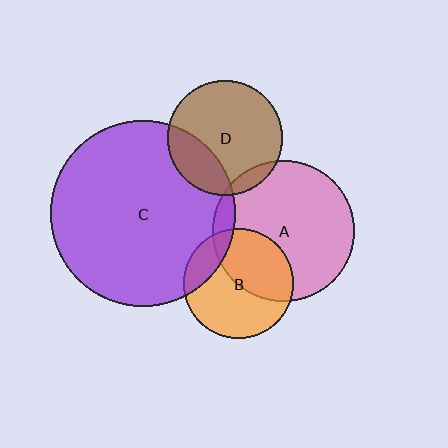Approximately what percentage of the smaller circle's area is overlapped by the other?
Approximately 10%.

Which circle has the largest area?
Circle C (purple).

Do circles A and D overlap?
Yes.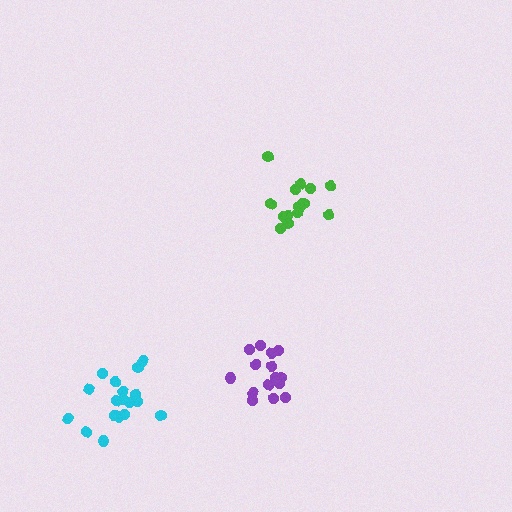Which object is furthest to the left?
The cyan cluster is leftmost.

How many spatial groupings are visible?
There are 3 spatial groupings.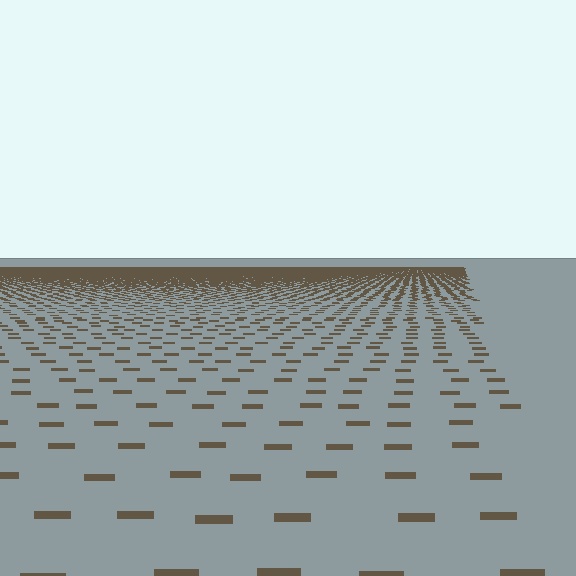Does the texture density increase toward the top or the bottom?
Density increases toward the top.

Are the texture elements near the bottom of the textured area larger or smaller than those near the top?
Larger. Near the bottom, elements are closer to the viewer and appear at a bigger on-screen size.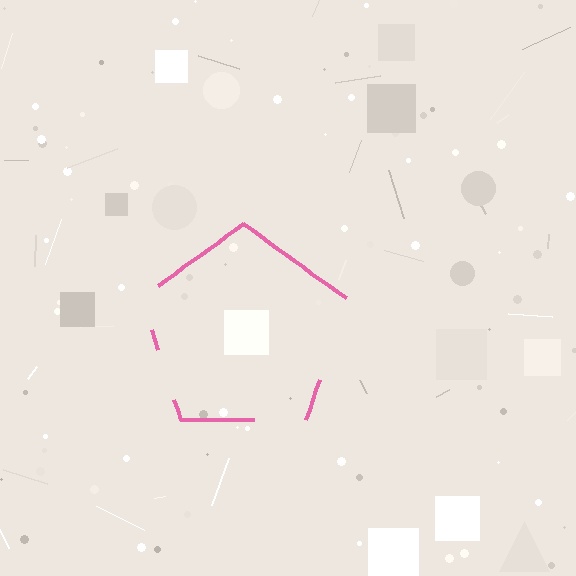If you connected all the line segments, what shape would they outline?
They would outline a pentagon.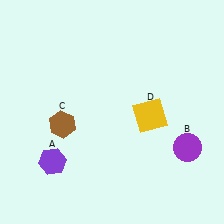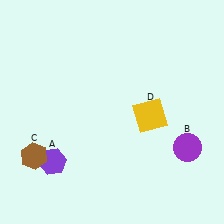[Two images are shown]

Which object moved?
The brown hexagon (C) moved down.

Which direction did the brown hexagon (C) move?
The brown hexagon (C) moved down.